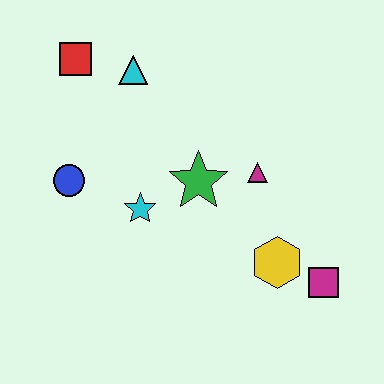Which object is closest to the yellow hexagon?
The magenta square is closest to the yellow hexagon.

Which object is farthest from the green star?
The red square is farthest from the green star.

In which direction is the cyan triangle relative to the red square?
The cyan triangle is to the right of the red square.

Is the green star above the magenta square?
Yes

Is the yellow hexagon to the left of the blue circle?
No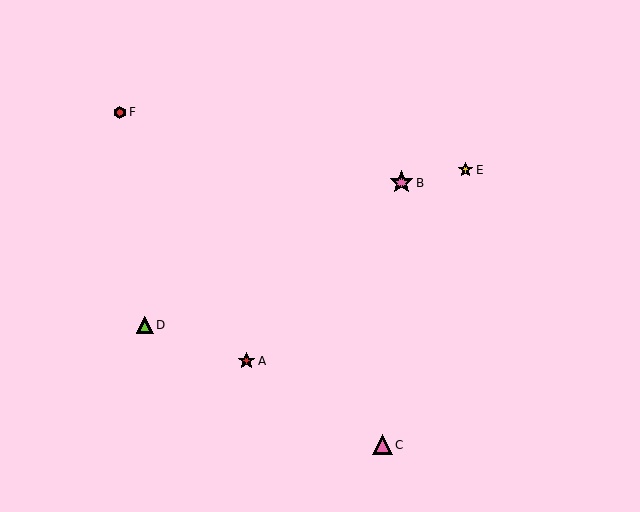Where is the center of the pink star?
The center of the pink star is at (402, 183).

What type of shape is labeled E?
Shape E is a yellow star.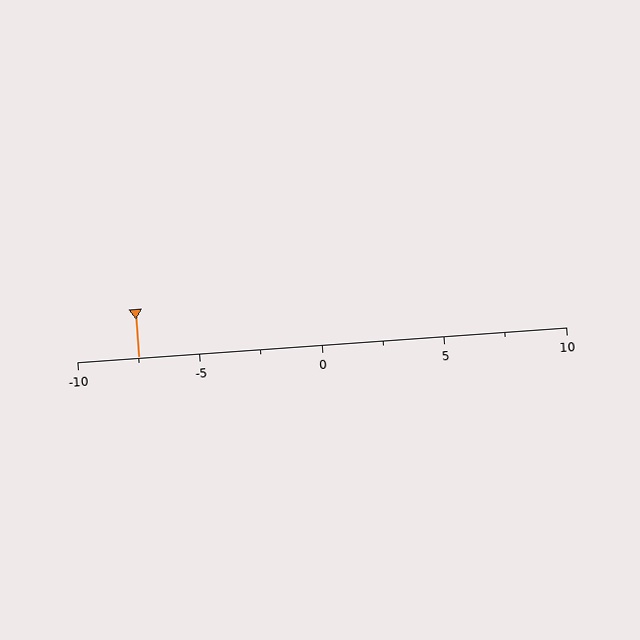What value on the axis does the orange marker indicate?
The marker indicates approximately -7.5.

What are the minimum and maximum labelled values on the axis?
The axis runs from -10 to 10.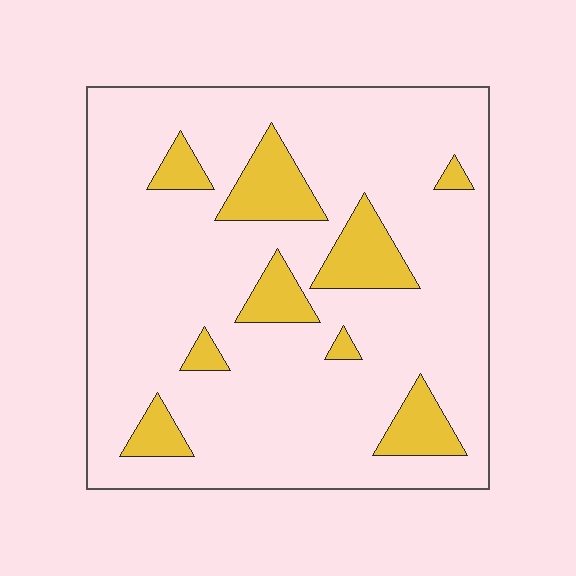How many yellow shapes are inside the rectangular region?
9.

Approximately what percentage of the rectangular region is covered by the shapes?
Approximately 15%.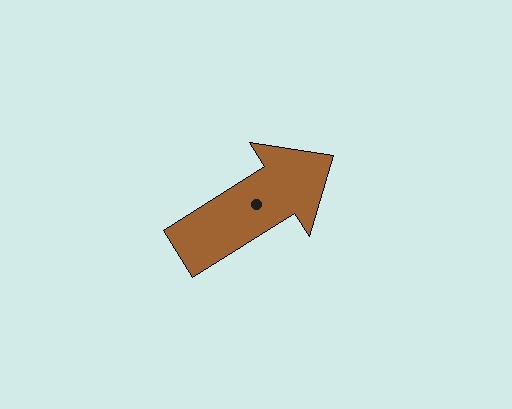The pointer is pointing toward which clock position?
Roughly 2 o'clock.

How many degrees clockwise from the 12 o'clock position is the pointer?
Approximately 58 degrees.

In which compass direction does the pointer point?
Northeast.